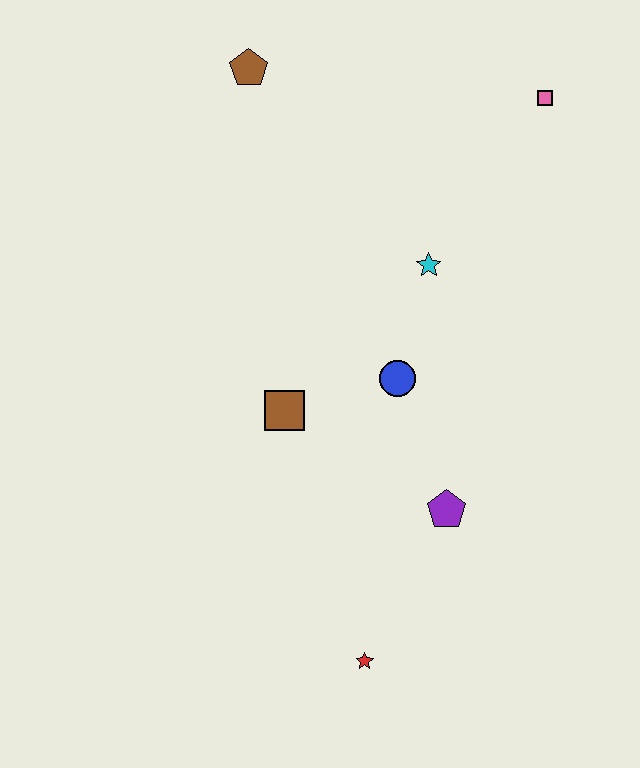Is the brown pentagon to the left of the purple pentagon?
Yes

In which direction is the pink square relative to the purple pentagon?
The pink square is above the purple pentagon.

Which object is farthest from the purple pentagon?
The brown pentagon is farthest from the purple pentagon.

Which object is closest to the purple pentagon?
The blue circle is closest to the purple pentagon.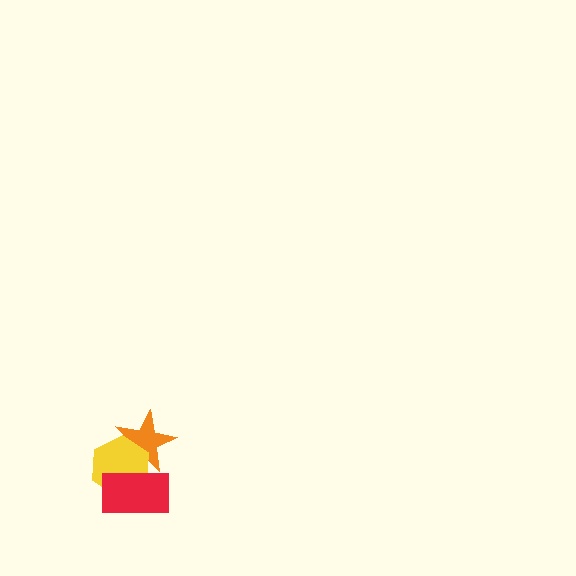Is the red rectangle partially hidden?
No, no other shape covers it.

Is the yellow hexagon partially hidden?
Yes, it is partially covered by another shape.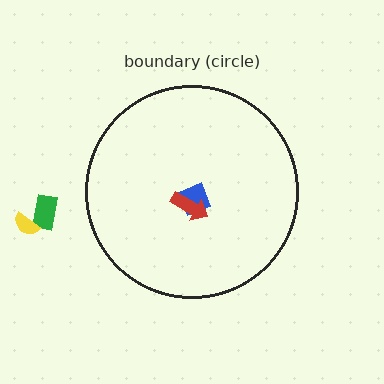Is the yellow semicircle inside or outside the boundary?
Outside.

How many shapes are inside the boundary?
2 inside, 2 outside.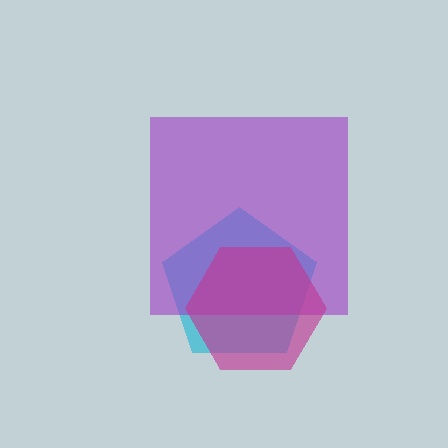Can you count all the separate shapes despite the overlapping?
Yes, there are 3 separate shapes.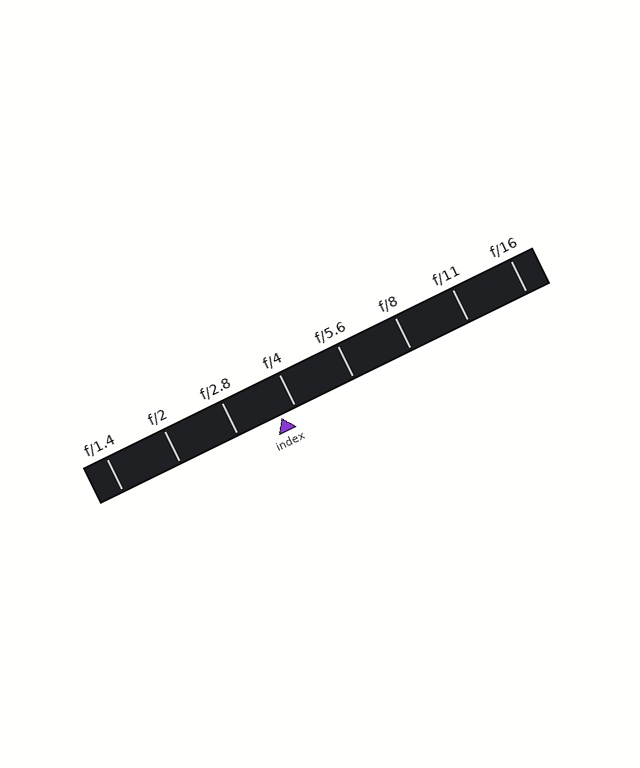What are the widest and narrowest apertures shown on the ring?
The widest aperture shown is f/1.4 and the narrowest is f/16.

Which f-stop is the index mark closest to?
The index mark is closest to f/4.